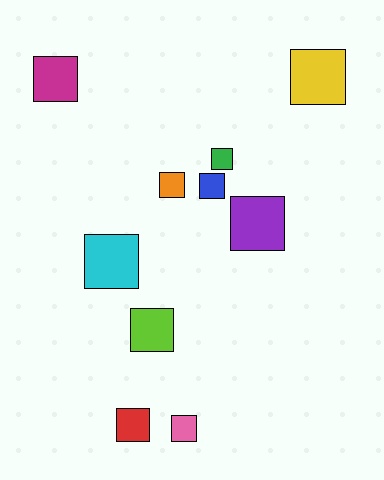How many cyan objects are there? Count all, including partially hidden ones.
There is 1 cyan object.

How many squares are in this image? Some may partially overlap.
There are 10 squares.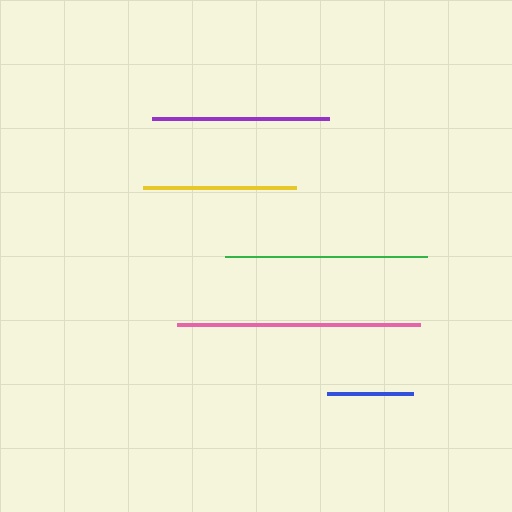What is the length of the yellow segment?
The yellow segment is approximately 152 pixels long.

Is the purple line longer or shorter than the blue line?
The purple line is longer than the blue line.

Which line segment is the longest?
The pink line is the longest at approximately 244 pixels.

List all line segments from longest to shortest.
From longest to shortest: pink, green, purple, yellow, blue.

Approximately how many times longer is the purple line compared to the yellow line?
The purple line is approximately 1.2 times the length of the yellow line.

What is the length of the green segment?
The green segment is approximately 202 pixels long.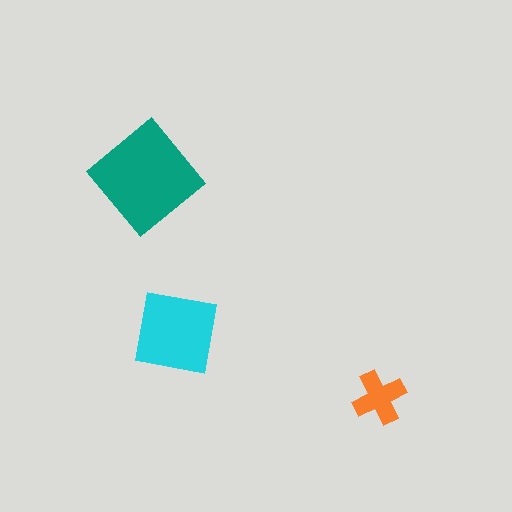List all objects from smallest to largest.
The orange cross, the cyan square, the teal diamond.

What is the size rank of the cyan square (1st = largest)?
2nd.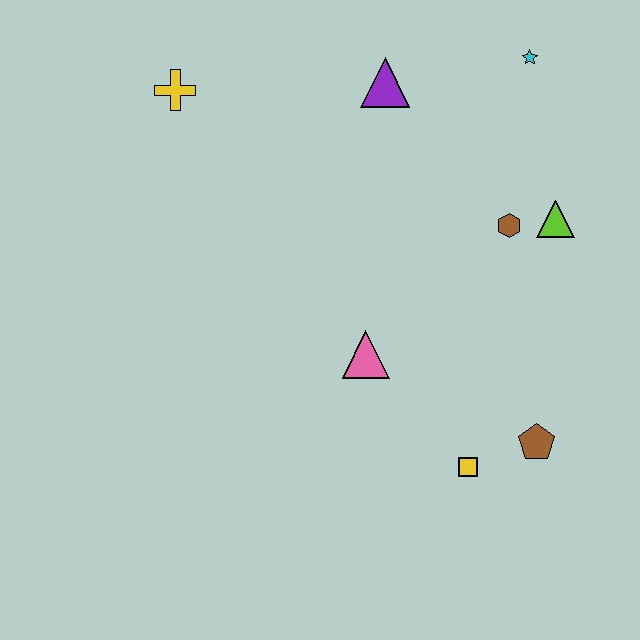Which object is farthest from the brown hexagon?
The yellow cross is farthest from the brown hexagon.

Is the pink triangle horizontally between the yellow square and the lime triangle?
No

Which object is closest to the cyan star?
The purple triangle is closest to the cyan star.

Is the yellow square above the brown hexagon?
No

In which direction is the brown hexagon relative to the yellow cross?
The brown hexagon is to the right of the yellow cross.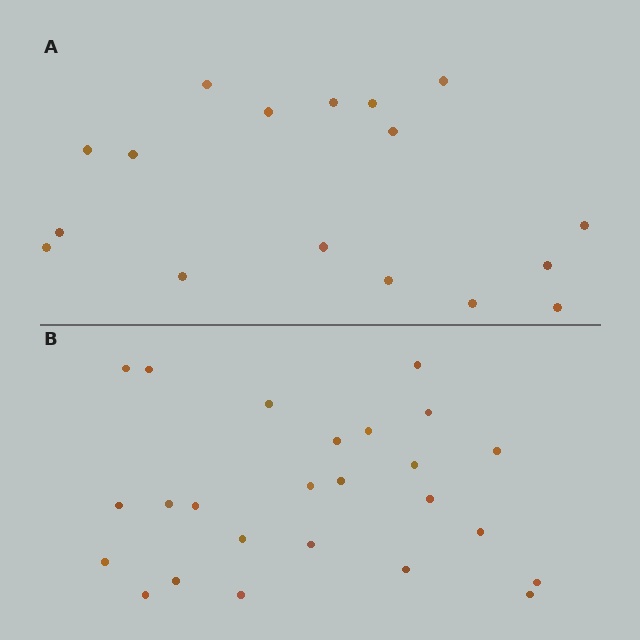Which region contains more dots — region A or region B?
Region B (the bottom region) has more dots.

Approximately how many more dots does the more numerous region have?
Region B has roughly 8 or so more dots than region A.